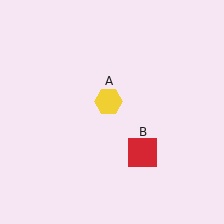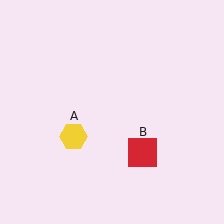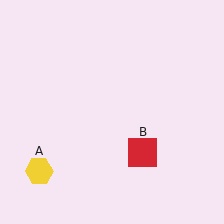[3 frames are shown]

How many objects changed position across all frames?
1 object changed position: yellow hexagon (object A).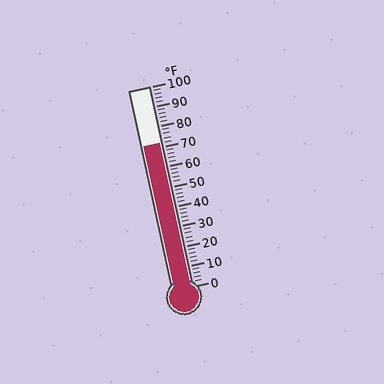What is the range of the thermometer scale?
The thermometer scale ranges from 0°F to 100°F.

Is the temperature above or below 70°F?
The temperature is above 70°F.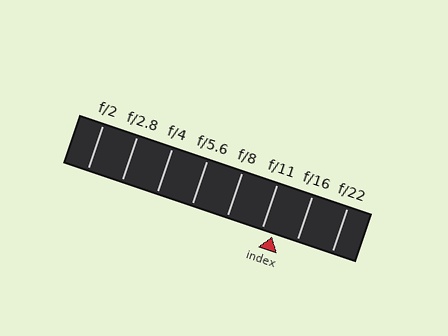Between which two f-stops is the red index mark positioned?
The index mark is between f/11 and f/16.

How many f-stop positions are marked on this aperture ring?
There are 8 f-stop positions marked.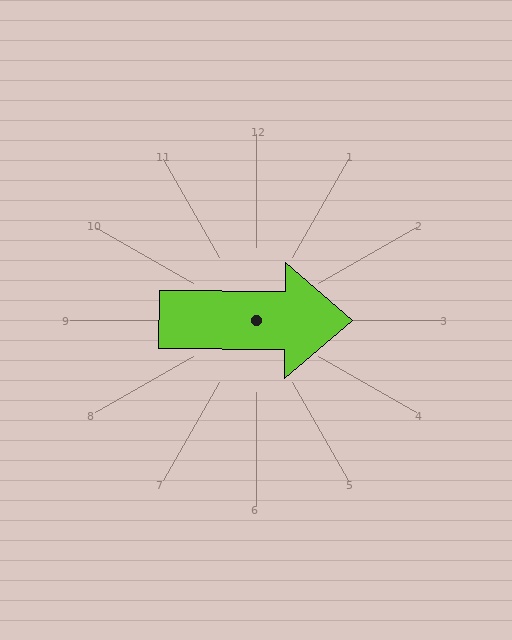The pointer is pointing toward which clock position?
Roughly 3 o'clock.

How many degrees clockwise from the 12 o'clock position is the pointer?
Approximately 91 degrees.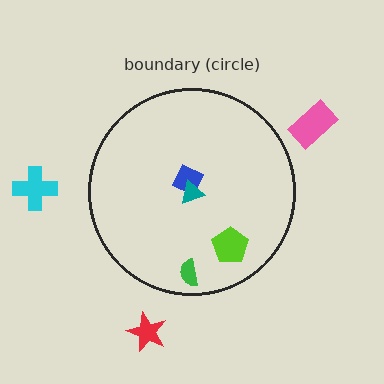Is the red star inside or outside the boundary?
Outside.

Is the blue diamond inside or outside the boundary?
Inside.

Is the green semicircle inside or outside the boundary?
Inside.